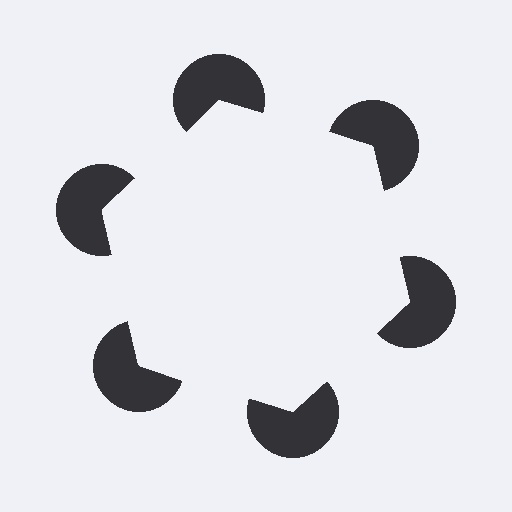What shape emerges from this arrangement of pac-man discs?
An illusory hexagon — its edges are inferred from the aligned wedge cuts in the pac-man discs, not physically drawn.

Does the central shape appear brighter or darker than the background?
It typically appears slightly brighter than the background, even though no actual brightness change is drawn.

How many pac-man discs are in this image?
There are 6 — one at each vertex of the illusory hexagon.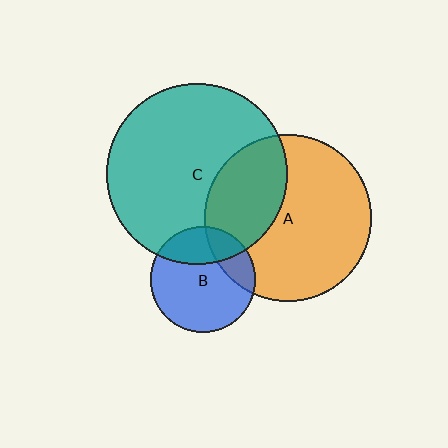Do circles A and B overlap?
Yes.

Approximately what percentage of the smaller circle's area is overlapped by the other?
Approximately 20%.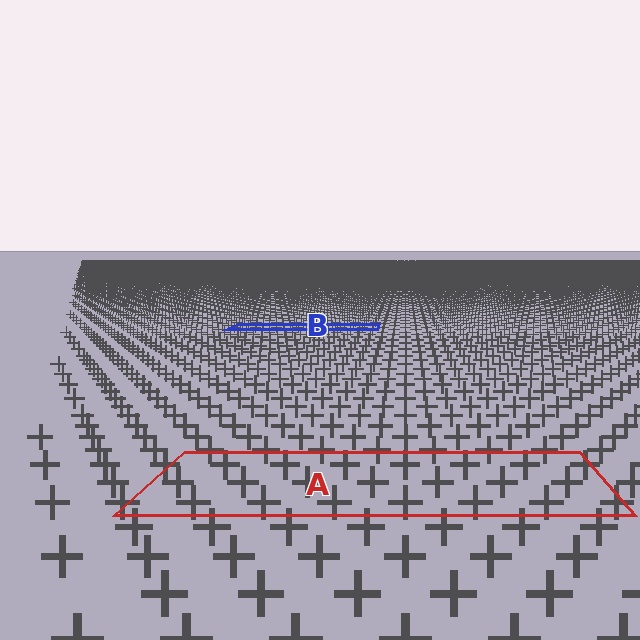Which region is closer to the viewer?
Region A is closer. The texture elements there are larger and more spread out.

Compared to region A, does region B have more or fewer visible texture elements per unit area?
Region B has more texture elements per unit area — they are packed more densely because it is farther away.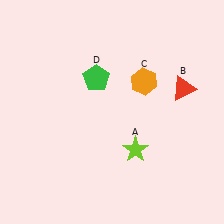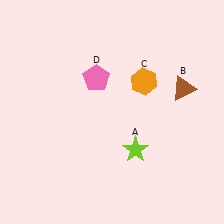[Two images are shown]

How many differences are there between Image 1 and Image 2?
There are 2 differences between the two images.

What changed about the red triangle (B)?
In Image 1, B is red. In Image 2, it changed to brown.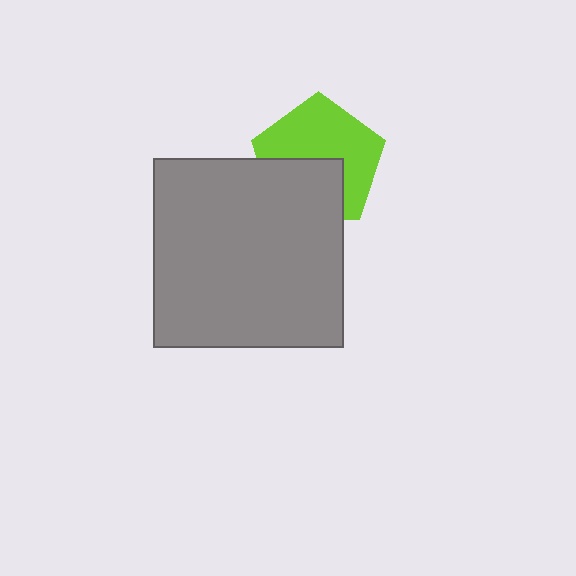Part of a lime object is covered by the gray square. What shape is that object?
It is a pentagon.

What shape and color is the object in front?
The object in front is a gray square.